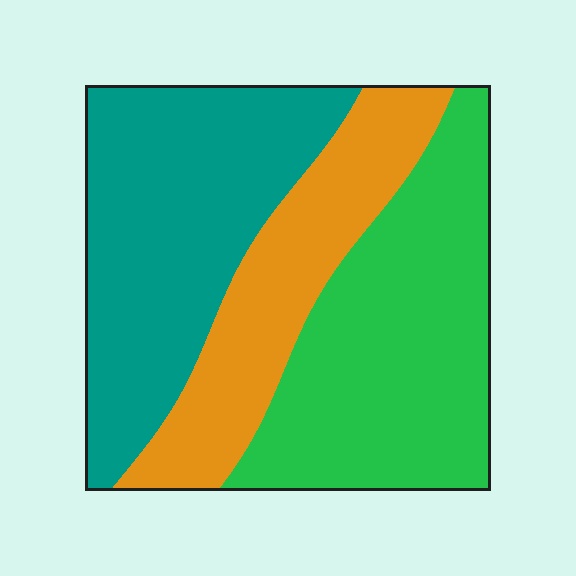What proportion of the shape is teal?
Teal covers roughly 35% of the shape.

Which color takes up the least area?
Orange, at roughly 25%.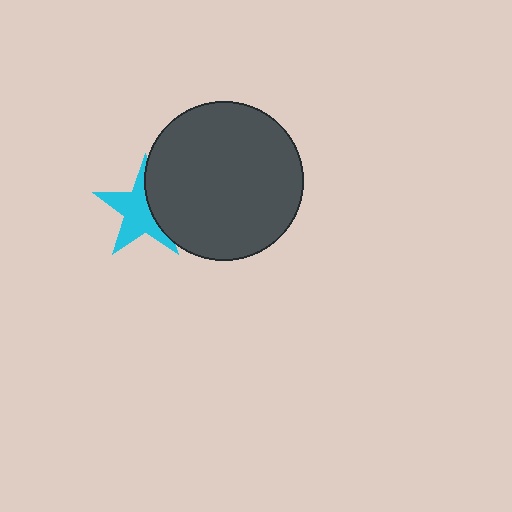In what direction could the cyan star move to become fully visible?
The cyan star could move left. That would shift it out from behind the dark gray circle entirely.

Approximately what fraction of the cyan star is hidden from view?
Roughly 38% of the cyan star is hidden behind the dark gray circle.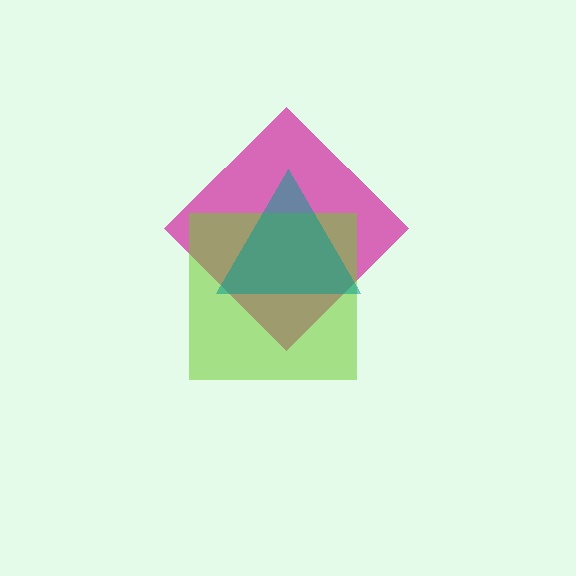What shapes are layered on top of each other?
The layered shapes are: a magenta diamond, a lime square, a teal triangle.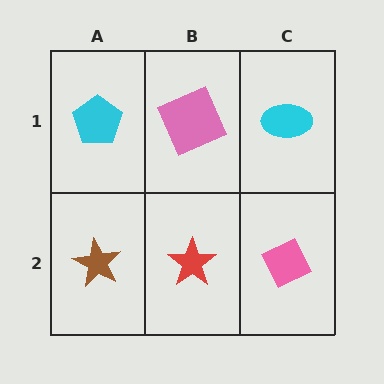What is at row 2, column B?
A red star.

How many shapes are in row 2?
3 shapes.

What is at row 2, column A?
A brown star.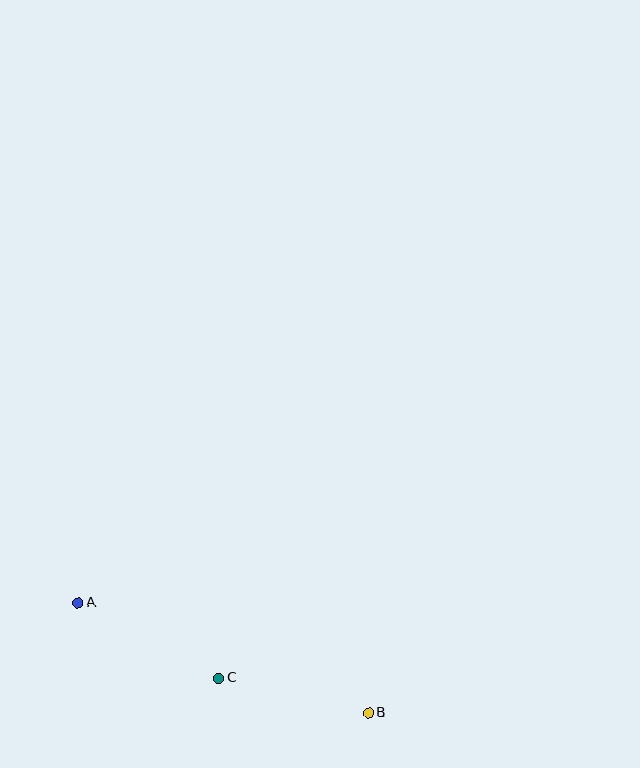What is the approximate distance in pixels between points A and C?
The distance between A and C is approximately 159 pixels.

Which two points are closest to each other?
Points B and C are closest to each other.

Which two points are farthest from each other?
Points A and B are farthest from each other.